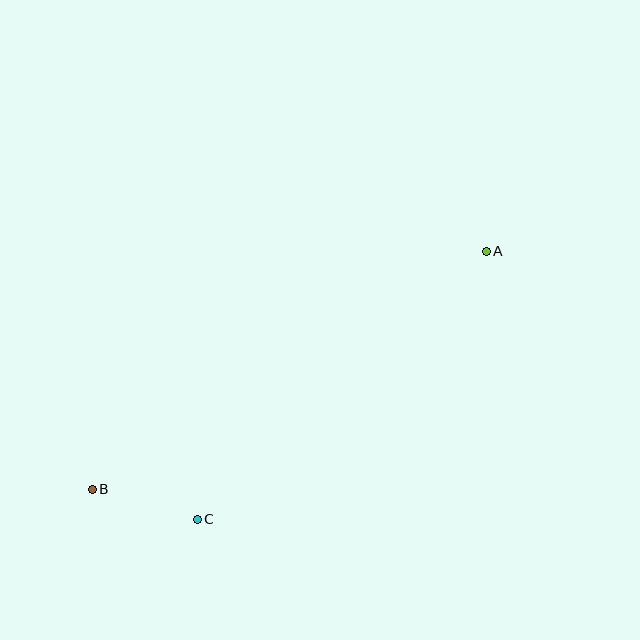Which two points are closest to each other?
Points B and C are closest to each other.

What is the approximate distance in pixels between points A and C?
The distance between A and C is approximately 394 pixels.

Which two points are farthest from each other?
Points A and B are farthest from each other.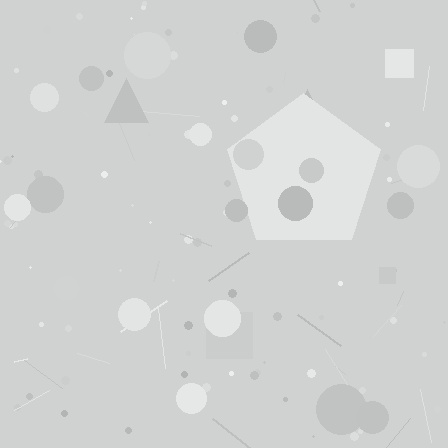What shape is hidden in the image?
A pentagon is hidden in the image.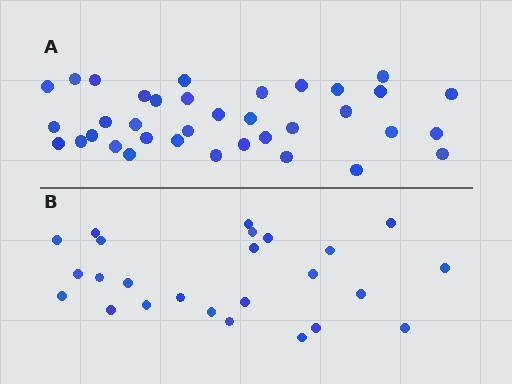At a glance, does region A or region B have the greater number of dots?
Region A (the top region) has more dots.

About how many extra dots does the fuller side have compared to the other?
Region A has roughly 12 or so more dots than region B.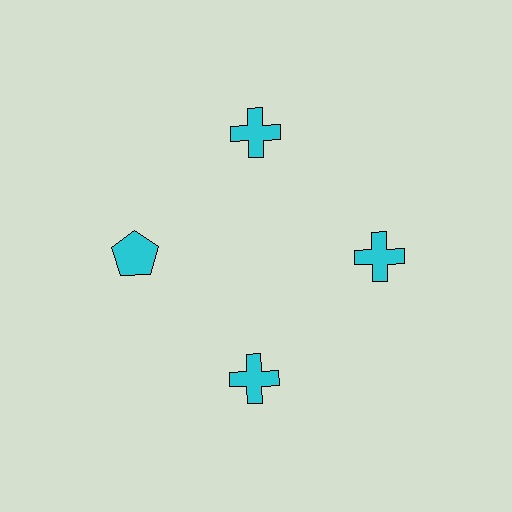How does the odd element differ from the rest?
It has a different shape: pentagon instead of cross.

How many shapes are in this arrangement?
There are 4 shapes arranged in a ring pattern.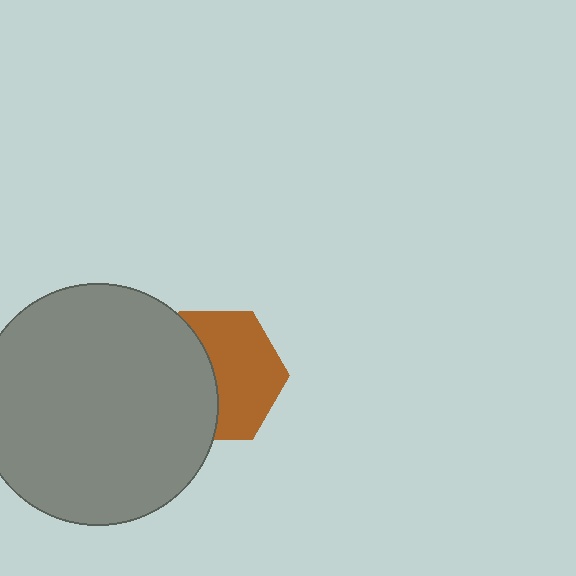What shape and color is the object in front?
The object in front is a gray circle.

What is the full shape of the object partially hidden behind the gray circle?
The partially hidden object is a brown hexagon.